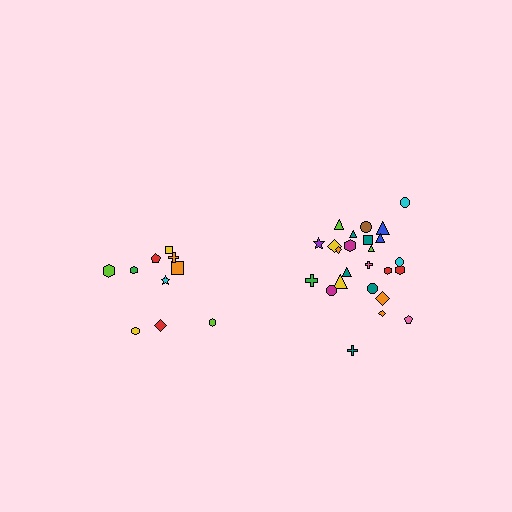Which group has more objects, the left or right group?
The right group.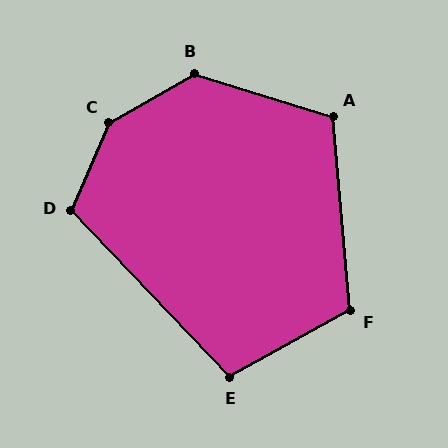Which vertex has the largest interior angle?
C, at approximately 143 degrees.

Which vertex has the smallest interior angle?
E, at approximately 105 degrees.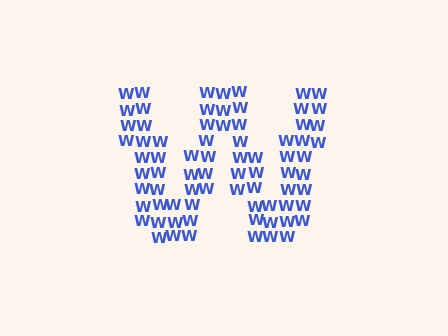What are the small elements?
The small elements are letter W's.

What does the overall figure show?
The overall figure shows the letter W.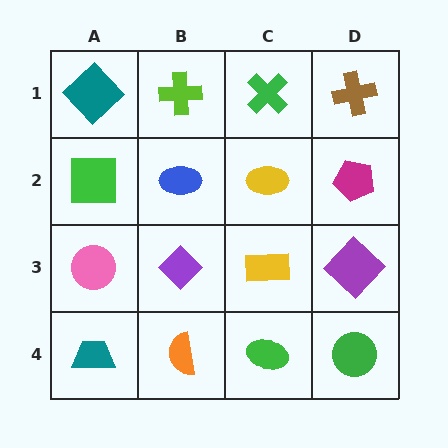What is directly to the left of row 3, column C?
A purple diamond.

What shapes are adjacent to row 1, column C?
A yellow ellipse (row 2, column C), a lime cross (row 1, column B), a brown cross (row 1, column D).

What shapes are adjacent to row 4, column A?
A pink circle (row 3, column A), an orange semicircle (row 4, column B).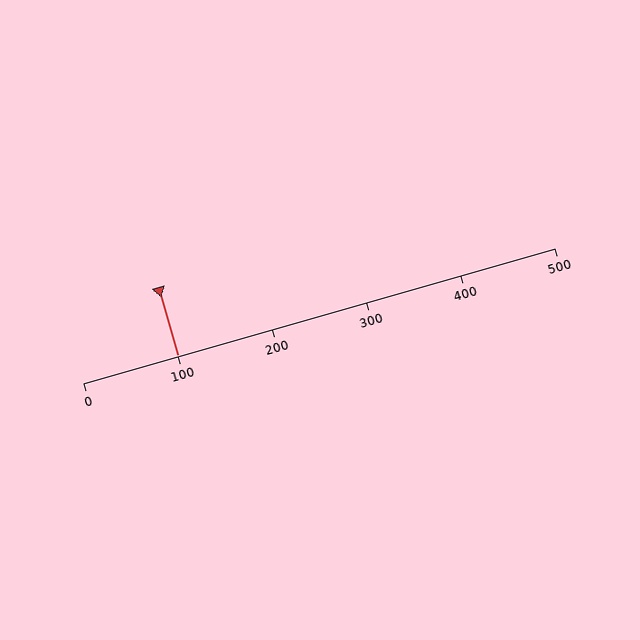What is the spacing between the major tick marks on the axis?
The major ticks are spaced 100 apart.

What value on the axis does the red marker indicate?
The marker indicates approximately 100.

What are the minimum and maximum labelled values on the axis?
The axis runs from 0 to 500.